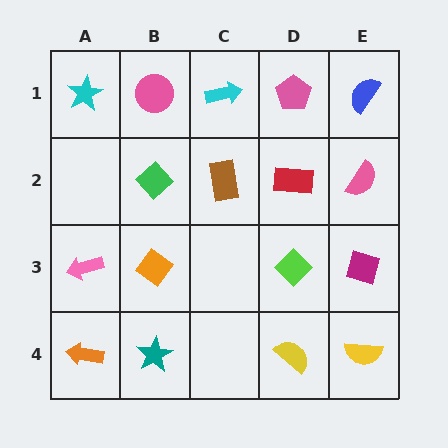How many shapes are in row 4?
4 shapes.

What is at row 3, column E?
A magenta diamond.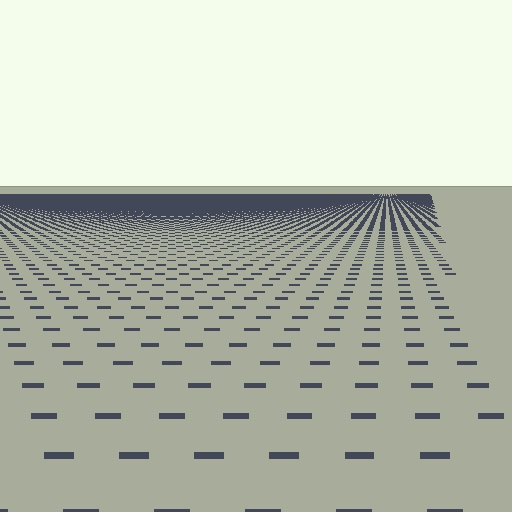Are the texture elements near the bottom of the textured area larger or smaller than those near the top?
Larger. Near the bottom, elements are closer to the viewer and appear at a bigger on-screen size.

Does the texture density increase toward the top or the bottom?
Density increases toward the top.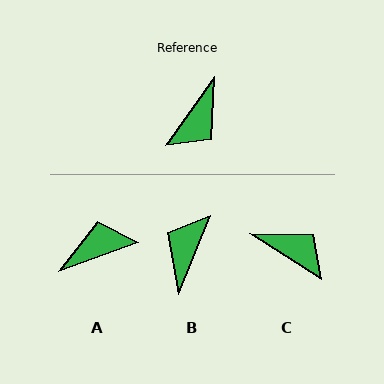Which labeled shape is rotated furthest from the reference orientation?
B, about 166 degrees away.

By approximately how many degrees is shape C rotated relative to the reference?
Approximately 92 degrees counter-clockwise.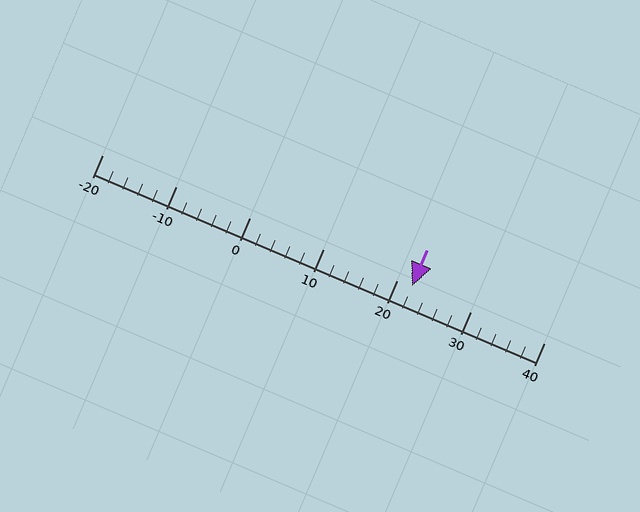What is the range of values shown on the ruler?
The ruler shows values from -20 to 40.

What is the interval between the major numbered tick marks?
The major tick marks are spaced 10 units apart.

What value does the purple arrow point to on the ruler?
The purple arrow points to approximately 22.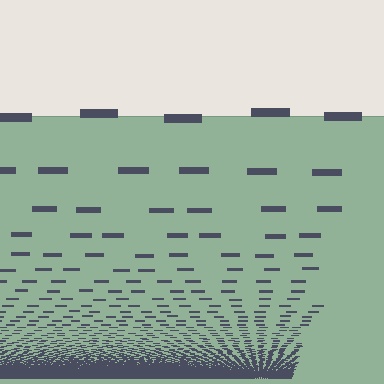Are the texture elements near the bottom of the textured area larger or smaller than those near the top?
Smaller. The gradient is inverted — elements near the bottom are smaller and denser.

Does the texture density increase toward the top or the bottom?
Density increases toward the bottom.